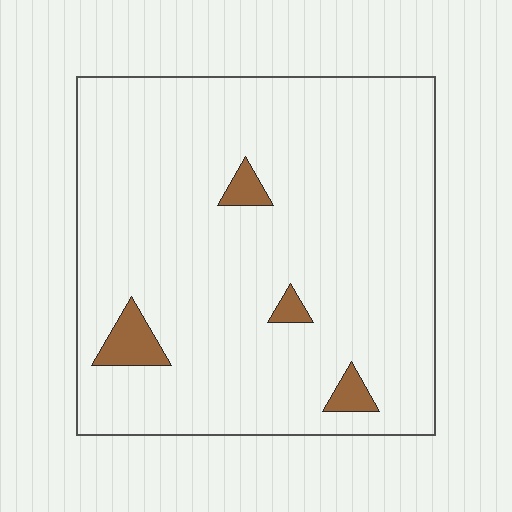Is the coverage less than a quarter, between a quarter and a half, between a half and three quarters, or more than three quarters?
Less than a quarter.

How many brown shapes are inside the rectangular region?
4.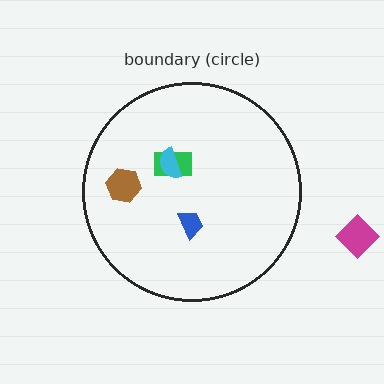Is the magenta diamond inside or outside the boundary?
Outside.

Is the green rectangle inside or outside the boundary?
Inside.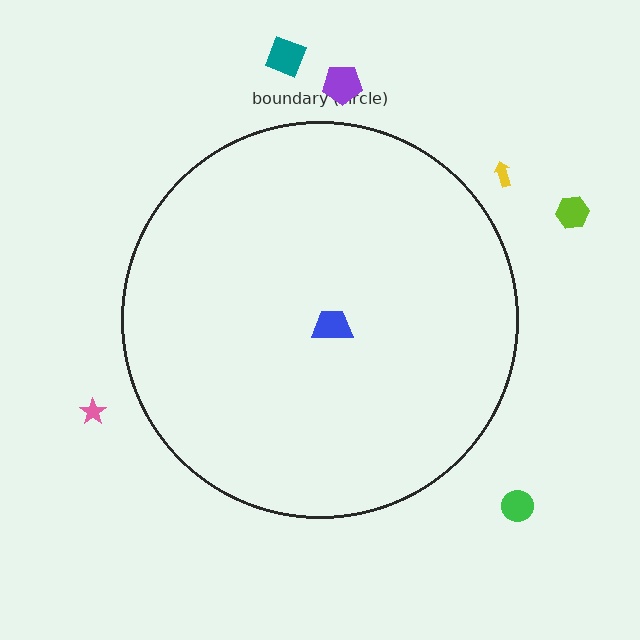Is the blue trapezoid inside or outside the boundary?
Inside.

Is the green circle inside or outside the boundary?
Outside.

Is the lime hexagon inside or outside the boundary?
Outside.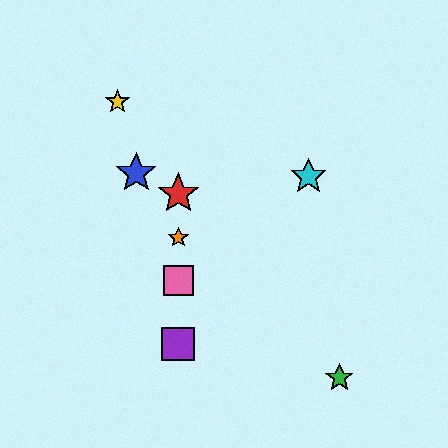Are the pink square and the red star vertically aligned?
Yes, both are at x≈178.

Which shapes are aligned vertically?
The red star, the purple square, the orange star, the pink square are aligned vertically.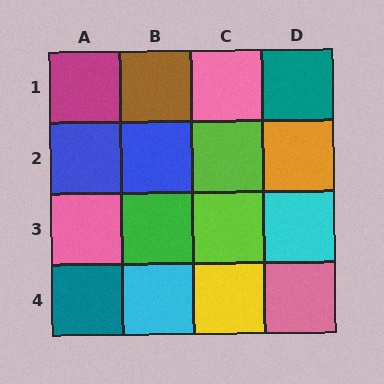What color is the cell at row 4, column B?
Cyan.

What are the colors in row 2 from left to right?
Blue, blue, lime, orange.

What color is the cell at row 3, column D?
Cyan.